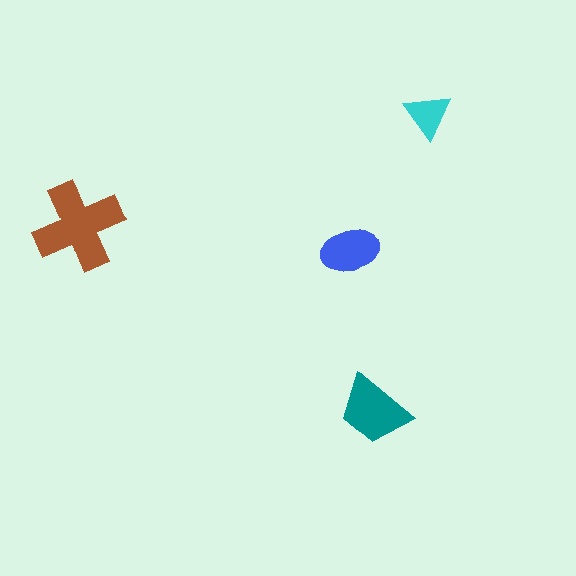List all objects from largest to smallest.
The brown cross, the teal trapezoid, the blue ellipse, the cyan triangle.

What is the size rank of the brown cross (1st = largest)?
1st.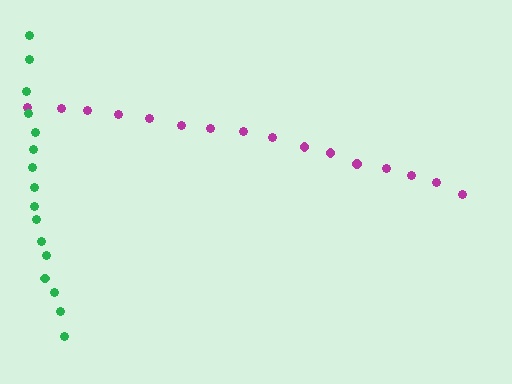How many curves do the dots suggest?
There are 2 distinct paths.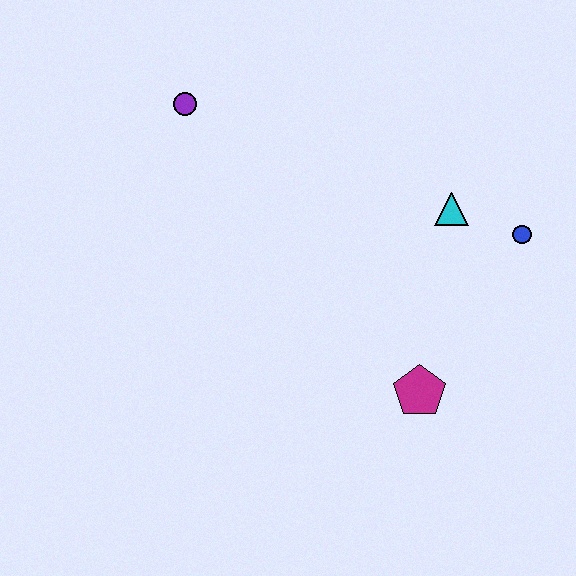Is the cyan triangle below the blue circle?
No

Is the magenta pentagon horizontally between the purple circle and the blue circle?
Yes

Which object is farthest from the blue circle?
The purple circle is farthest from the blue circle.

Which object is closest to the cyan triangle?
The blue circle is closest to the cyan triangle.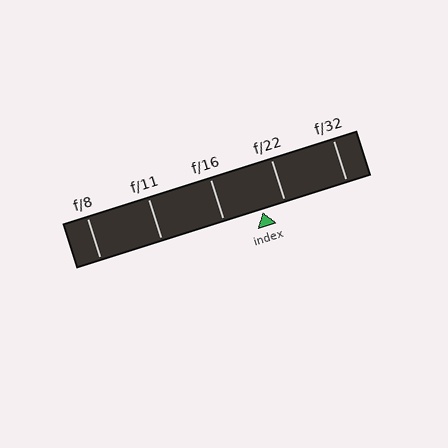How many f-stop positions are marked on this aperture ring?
There are 5 f-stop positions marked.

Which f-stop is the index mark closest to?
The index mark is closest to f/22.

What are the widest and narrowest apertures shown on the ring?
The widest aperture shown is f/8 and the narrowest is f/32.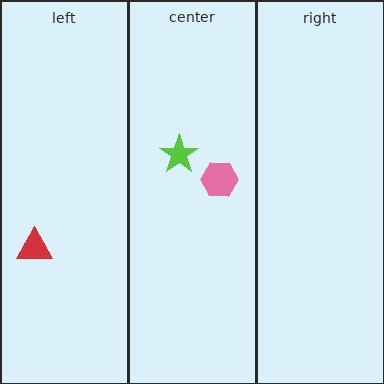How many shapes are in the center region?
2.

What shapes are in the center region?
The pink hexagon, the lime star.